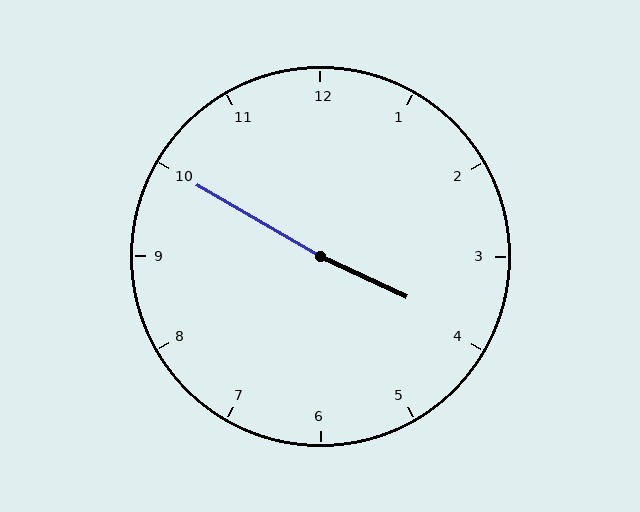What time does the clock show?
3:50.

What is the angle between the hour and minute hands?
Approximately 175 degrees.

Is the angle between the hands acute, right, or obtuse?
It is obtuse.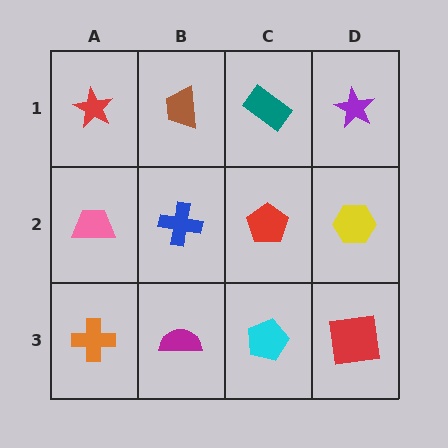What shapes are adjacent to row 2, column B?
A brown trapezoid (row 1, column B), a magenta semicircle (row 3, column B), a pink trapezoid (row 2, column A), a red pentagon (row 2, column C).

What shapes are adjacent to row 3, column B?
A blue cross (row 2, column B), an orange cross (row 3, column A), a cyan pentagon (row 3, column C).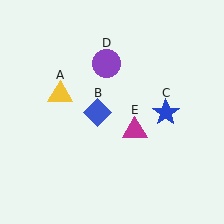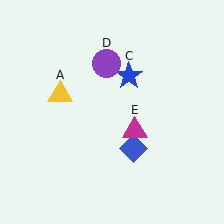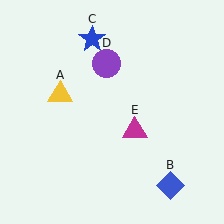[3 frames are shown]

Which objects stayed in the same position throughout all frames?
Yellow triangle (object A) and purple circle (object D) and magenta triangle (object E) remained stationary.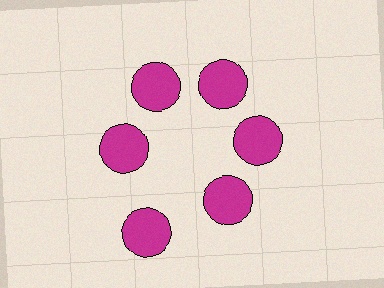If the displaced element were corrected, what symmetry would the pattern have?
It would have 6-fold rotational symmetry — the pattern would map onto itself every 60 degrees.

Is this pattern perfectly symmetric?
No. The 6 magenta circles are arranged in a ring, but one element near the 7 o'clock position is pushed outward from the center, breaking the 6-fold rotational symmetry.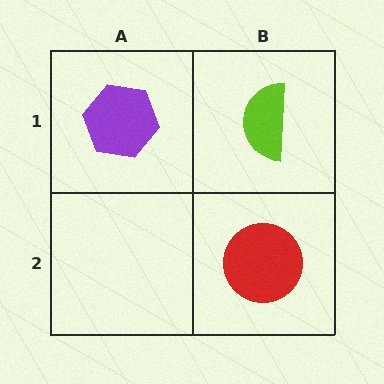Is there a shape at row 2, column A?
No, that cell is empty.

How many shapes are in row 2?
1 shape.